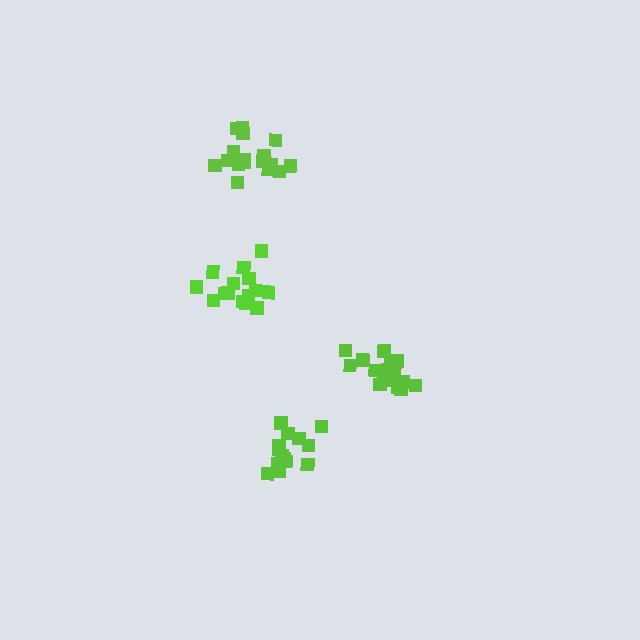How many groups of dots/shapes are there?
There are 4 groups.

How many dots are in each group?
Group 1: 17 dots, Group 2: 15 dots, Group 3: 18 dots, Group 4: 15 dots (65 total).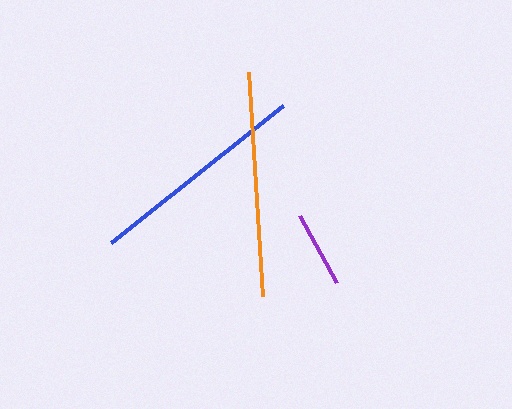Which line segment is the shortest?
The purple line is the shortest at approximately 77 pixels.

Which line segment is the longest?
The orange line is the longest at approximately 224 pixels.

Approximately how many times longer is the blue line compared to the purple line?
The blue line is approximately 2.9 times the length of the purple line.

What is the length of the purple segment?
The purple segment is approximately 77 pixels long.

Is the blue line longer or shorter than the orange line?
The orange line is longer than the blue line.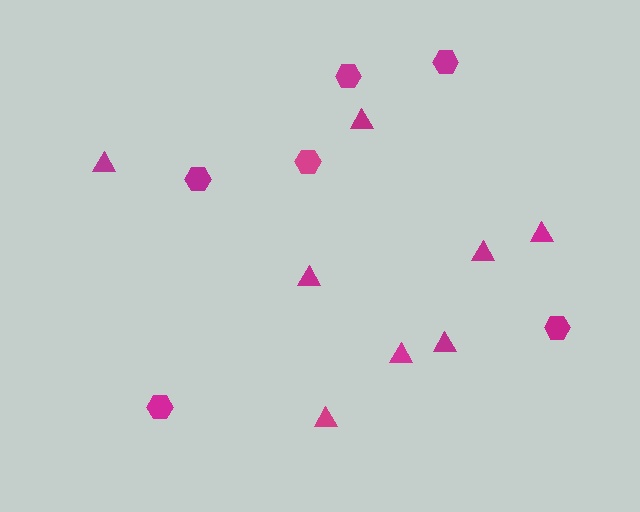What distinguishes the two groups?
There are 2 groups: one group of hexagons (6) and one group of triangles (8).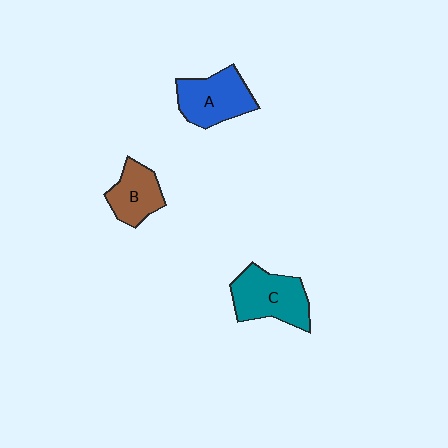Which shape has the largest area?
Shape C (teal).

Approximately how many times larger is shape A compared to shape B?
Approximately 1.3 times.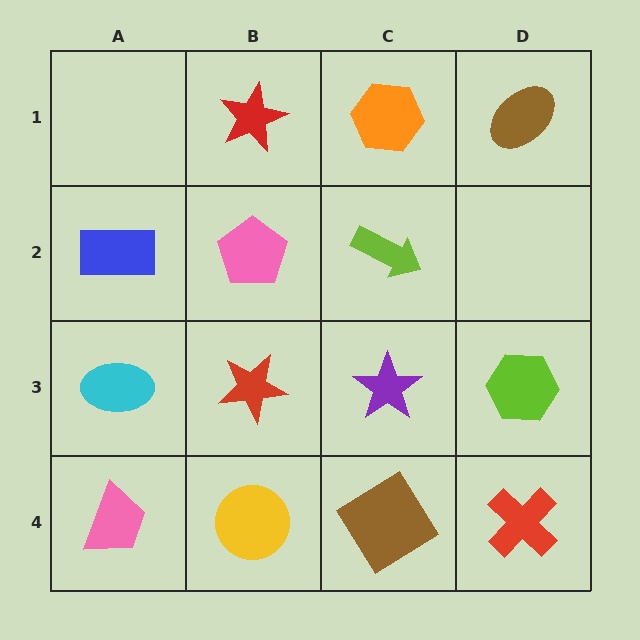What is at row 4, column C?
A brown diamond.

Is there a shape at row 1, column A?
No, that cell is empty.